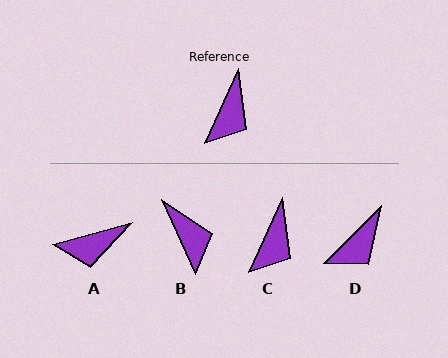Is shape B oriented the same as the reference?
No, it is off by about 49 degrees.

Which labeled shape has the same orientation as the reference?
C.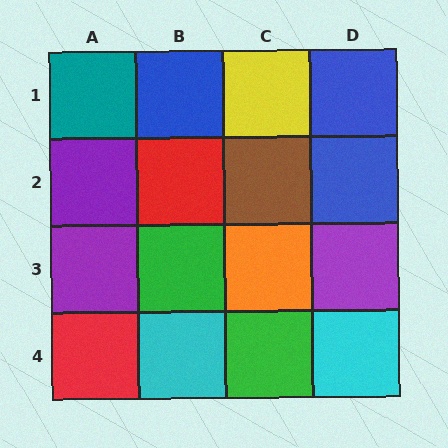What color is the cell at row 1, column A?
Teal.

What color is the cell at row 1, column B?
Blue.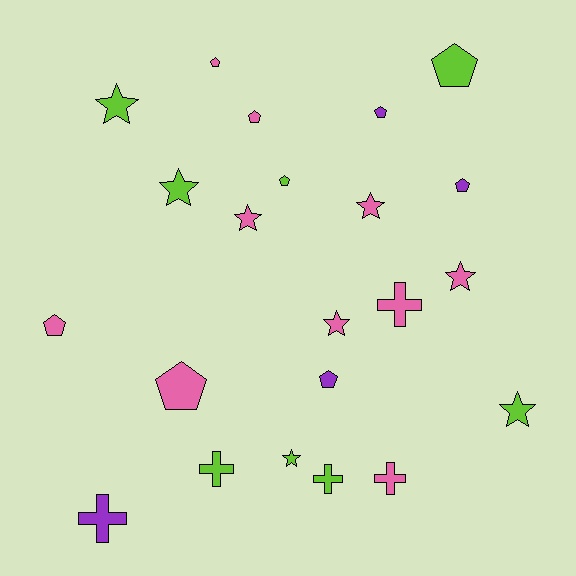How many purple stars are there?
There are no purple stars.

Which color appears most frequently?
Pink, with 10 objects.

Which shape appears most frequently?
Pentagon, with 9 objects.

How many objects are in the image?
There are 22 objects.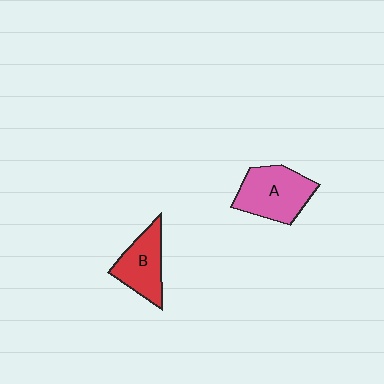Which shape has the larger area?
Shape A (pink).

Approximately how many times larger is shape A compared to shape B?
Approximately 1.3 times.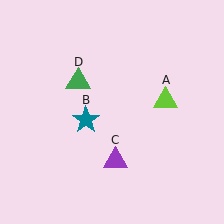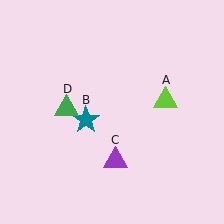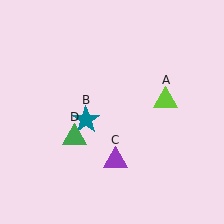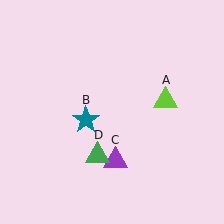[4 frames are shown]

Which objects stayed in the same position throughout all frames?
Lime triangle (object A) and teal star (object B) and purple triangle (object C) remained stationary.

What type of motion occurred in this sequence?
The green triangle (object D) rotated counterclockwise around the center of the scene.